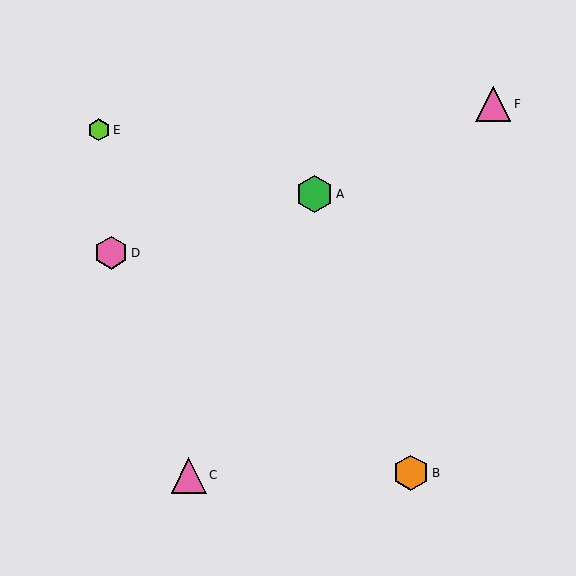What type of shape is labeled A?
Shape A is a green hexagon.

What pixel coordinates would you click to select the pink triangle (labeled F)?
Click at (493, 104) to select the pink triangle F.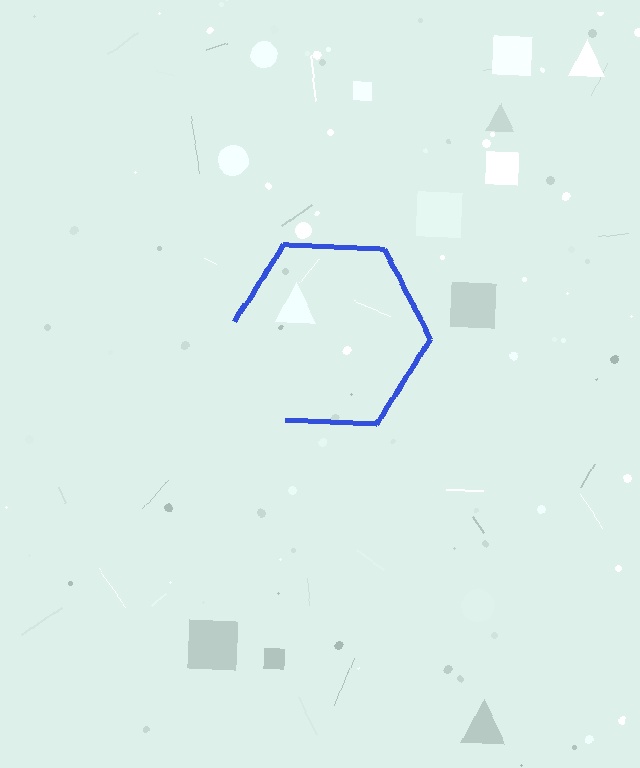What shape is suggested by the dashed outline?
The dashed outline suggests a hexagon.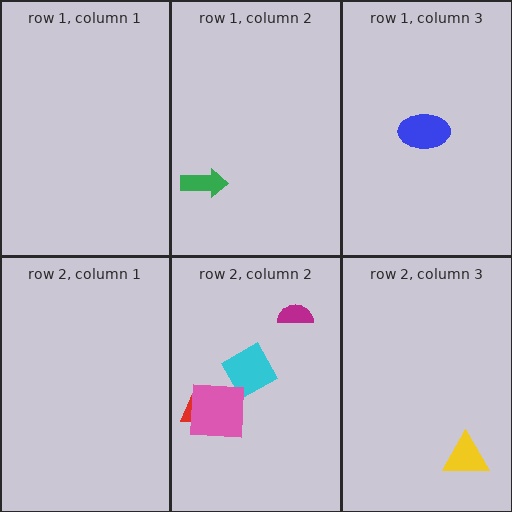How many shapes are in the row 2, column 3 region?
1.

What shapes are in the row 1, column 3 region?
The blue ellipse.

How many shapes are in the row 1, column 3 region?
1.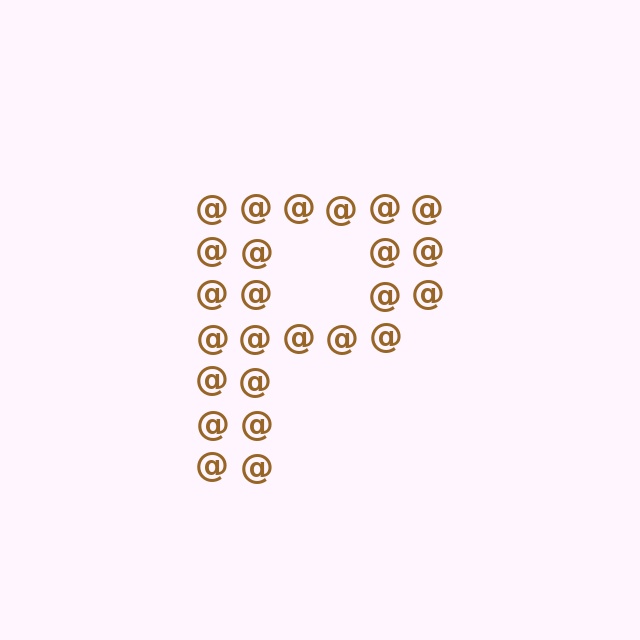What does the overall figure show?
The overall figure shows the letter P.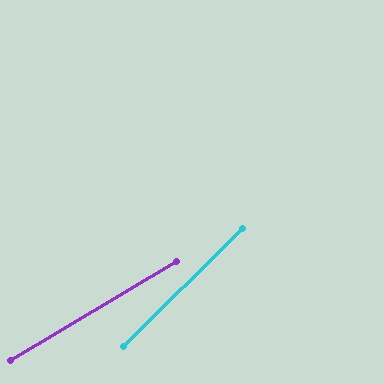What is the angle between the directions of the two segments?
Approximately 14 degrees.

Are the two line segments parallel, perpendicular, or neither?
Neither parallel nor perpendicular — they differ by about 14°.